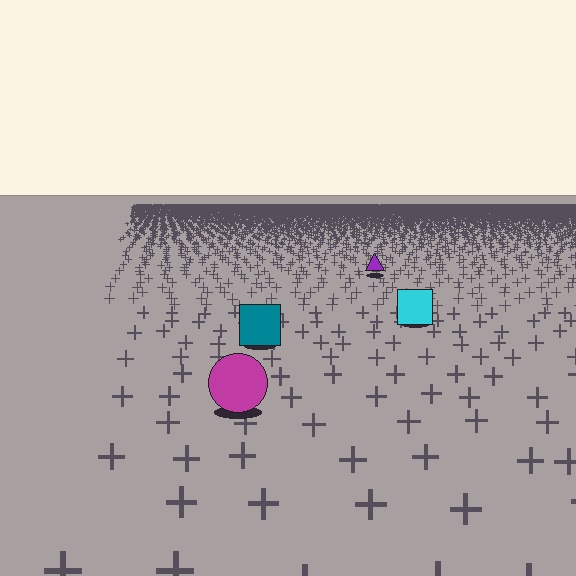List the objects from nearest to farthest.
From nearest to farthest: the magenta circle, the teal square, the cyan square, the purple triangle.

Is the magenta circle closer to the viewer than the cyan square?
Yes. The magenta circle is closer — you can tell from the texture gradient: the ground texture is coarser near it.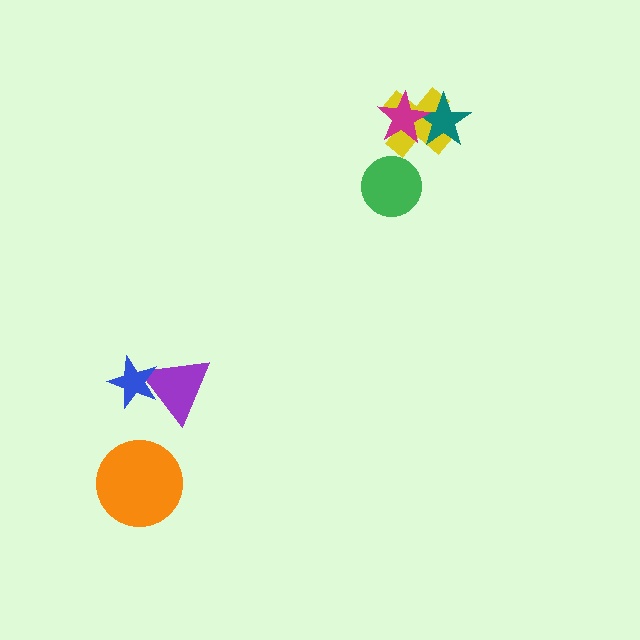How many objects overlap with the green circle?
0 objects overlap with the green circle.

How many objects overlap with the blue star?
1 object overlaps with the blue star.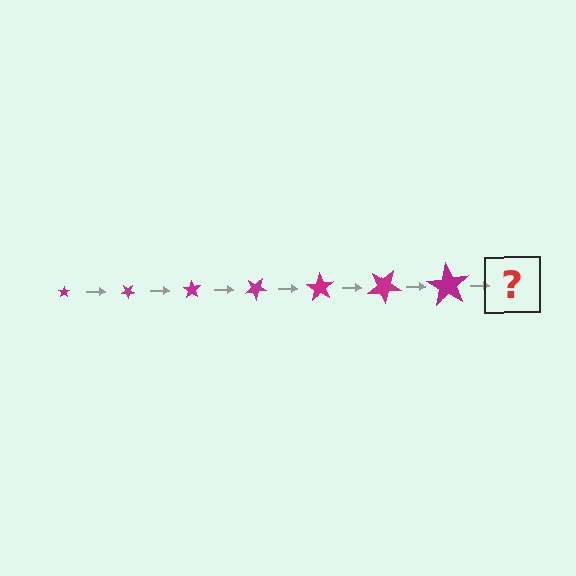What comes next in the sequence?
The next element should be a star, larger than the previous one and rotated 245 degrees from the start.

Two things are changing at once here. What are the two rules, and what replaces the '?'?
The two rules are that the star grows larger each step and it rotates 35 degrees each step. The '?' should be a star, larger than the previous one and rotated 245 degrees from the start.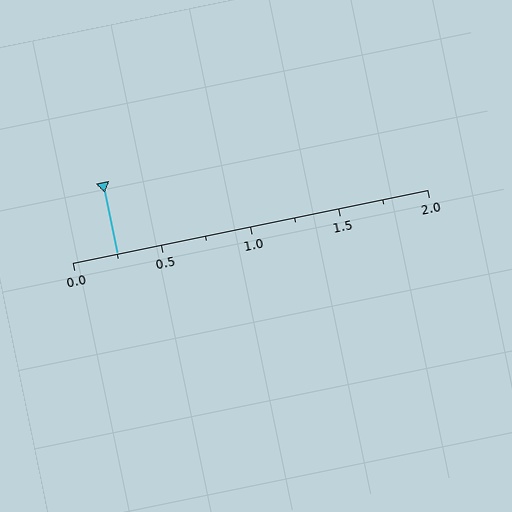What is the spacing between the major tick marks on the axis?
The major ticks are spaced 0.5 apart.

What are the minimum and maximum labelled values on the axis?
The axis runs from 0.0 to 2.0.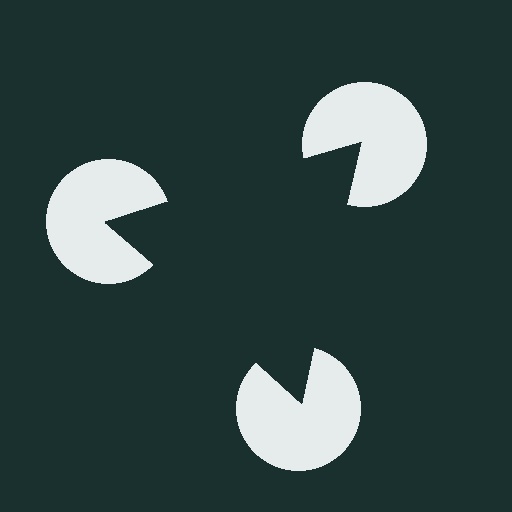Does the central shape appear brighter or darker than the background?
It typically appears slightly darker than the background, even though no actual brightness change is drawn.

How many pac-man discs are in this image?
There are 3 — one at each vertex of the illusory triangle.